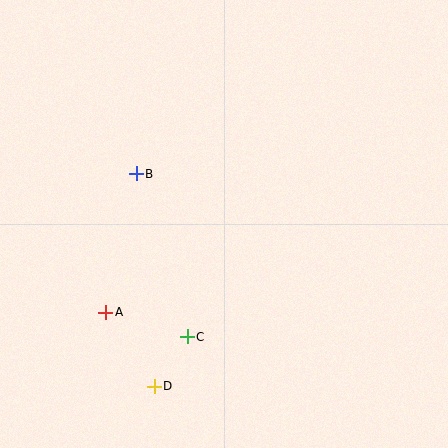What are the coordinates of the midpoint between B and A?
The midpoint between B and A is at (121, 243).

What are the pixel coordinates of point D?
Point D is at (154, 386).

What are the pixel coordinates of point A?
Point A is at (106, 312).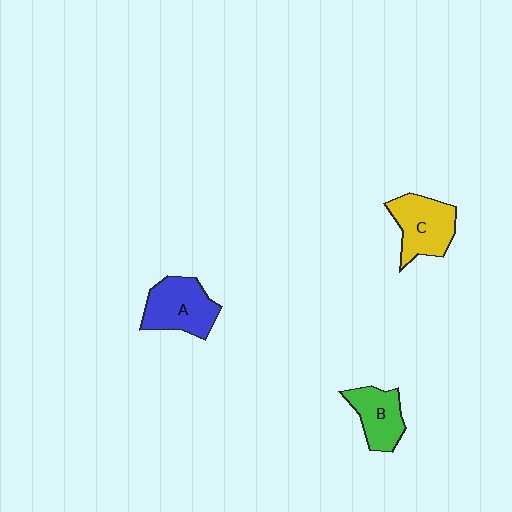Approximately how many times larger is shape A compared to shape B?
Approximately 1.3 times.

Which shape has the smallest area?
Shape B (green).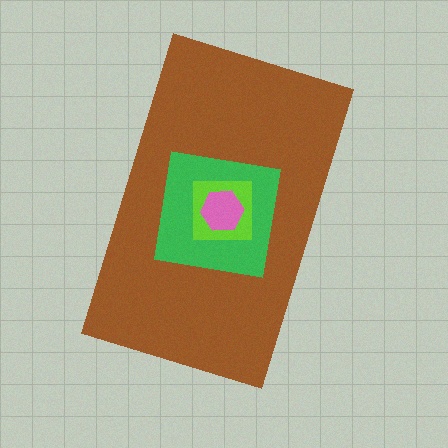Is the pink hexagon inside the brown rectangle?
Yes.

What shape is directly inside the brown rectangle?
The green square.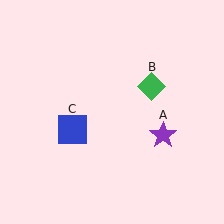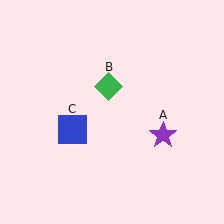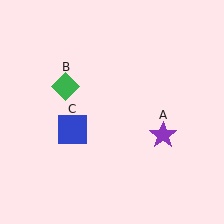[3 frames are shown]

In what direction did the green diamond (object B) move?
The green diamond (object B) moved left.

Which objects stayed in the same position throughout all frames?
Purple star (object A) and blue square (object C) remained stationary.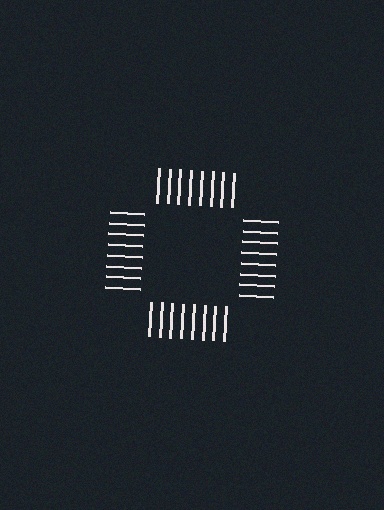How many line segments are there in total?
32 — 8 along each of the 4 edges.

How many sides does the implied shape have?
4 sides — the line-ends trace a square.